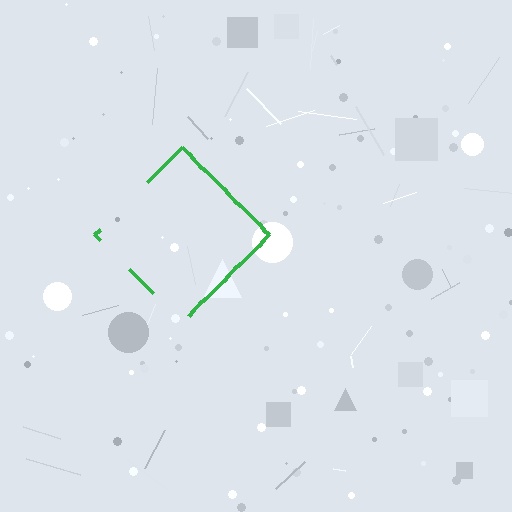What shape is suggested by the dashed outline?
The dashed outline suggests a diamond.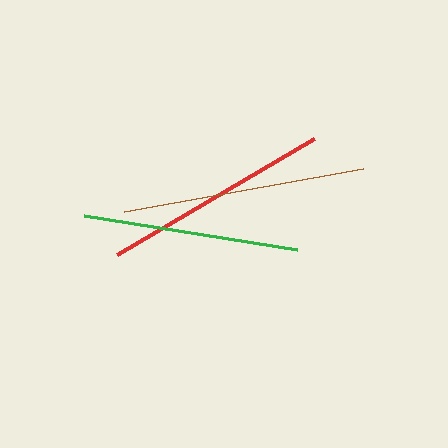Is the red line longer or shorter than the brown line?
The brown line is longer than the red line.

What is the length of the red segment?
The red segment is approximately 229 pixels long.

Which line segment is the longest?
The brown line is the longest at approximately 243 pixels.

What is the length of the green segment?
The green segment is approximately 215 pixels long.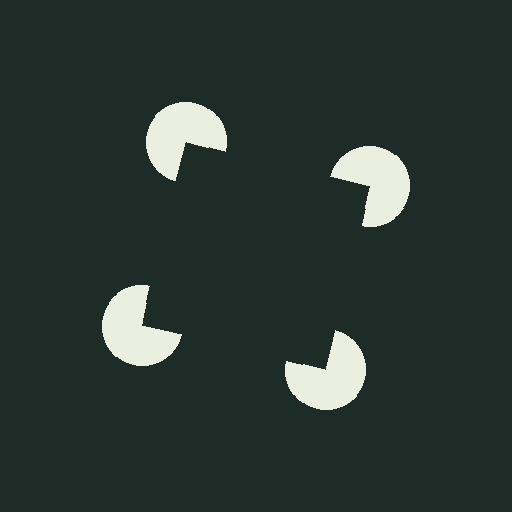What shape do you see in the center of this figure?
An illusory square — its edges are inferred from the aligned wedge cuts in the pac-man discs, not physically drawn.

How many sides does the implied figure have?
4 sides.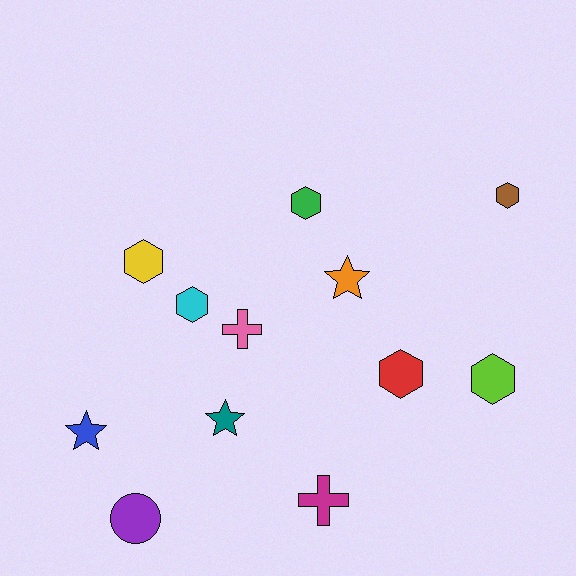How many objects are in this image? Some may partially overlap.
There are 12 objects.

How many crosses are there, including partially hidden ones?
There are 2 crosses.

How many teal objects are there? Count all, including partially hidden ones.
There is 1 teal object.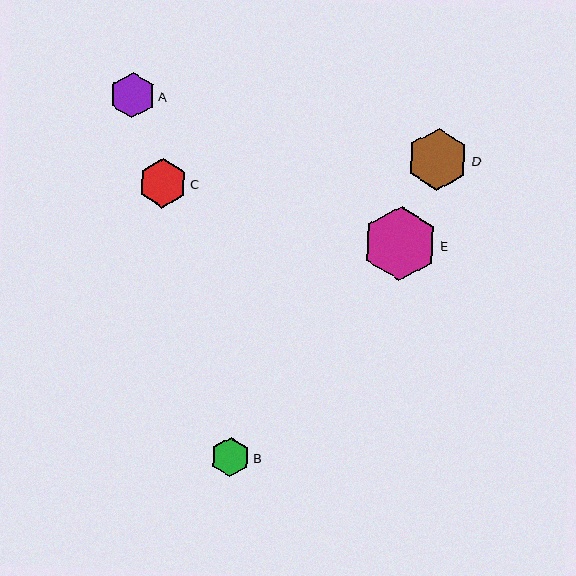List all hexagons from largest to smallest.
From largest to smallest: E, D, C, A, B.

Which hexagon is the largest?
Hexagon E is the largest with a size of approximately 74 pixels.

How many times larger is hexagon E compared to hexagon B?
Hexagon E is approximately 1.9 times the size of hexagon B.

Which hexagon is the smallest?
Hexagon B is the smallest with a size of approximately 39 pixels.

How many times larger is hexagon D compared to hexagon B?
Hexagon D is approximately 1.6 times the size of hexagon B.